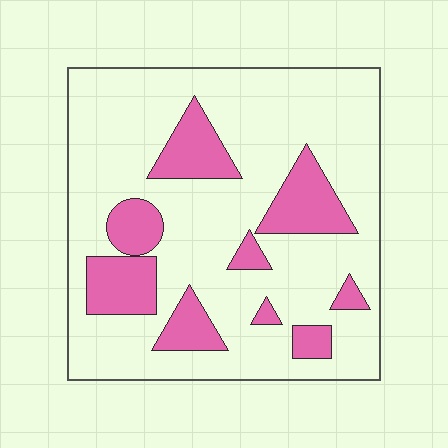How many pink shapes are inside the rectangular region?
9.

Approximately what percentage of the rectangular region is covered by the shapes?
Approximately 20%.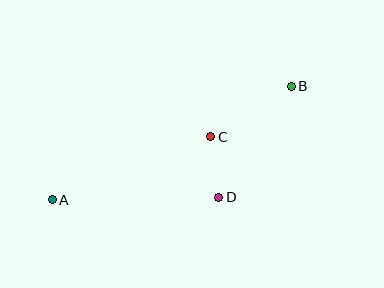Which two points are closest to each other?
Points C and D are closest to each other.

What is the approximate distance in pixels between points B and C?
The distance between B and C is approximately 95 pixels.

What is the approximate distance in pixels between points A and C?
The distance between A and C is approximately 171 pixels.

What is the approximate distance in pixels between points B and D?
The distance between B and D is approximately 132 pixels.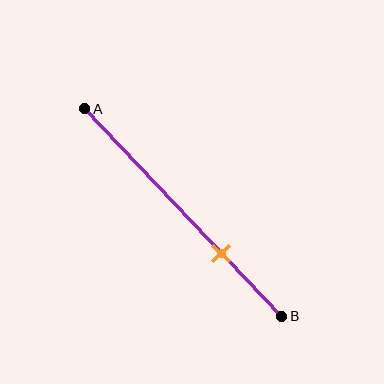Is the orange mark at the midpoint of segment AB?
No, the mark is at about 70% from A, not at the 50% midpoint.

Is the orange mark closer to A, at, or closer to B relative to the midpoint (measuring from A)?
The orange mark is closer to point B than the midpoint of segment AB.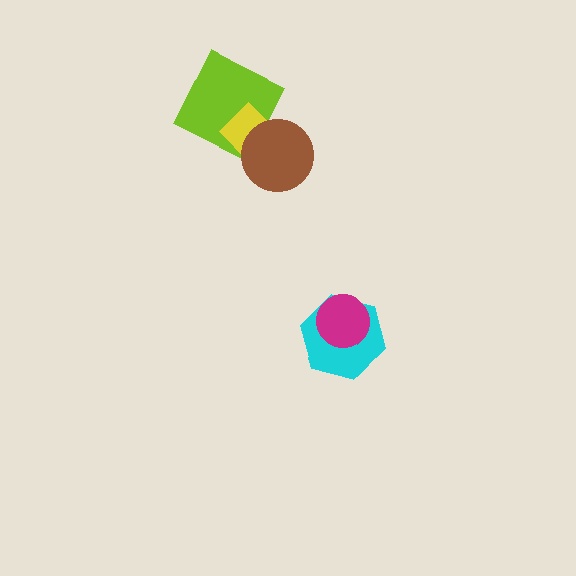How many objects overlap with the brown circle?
2 objects overlap with the brown circle.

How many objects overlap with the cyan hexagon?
1 object overlaps with the cyan hexagon.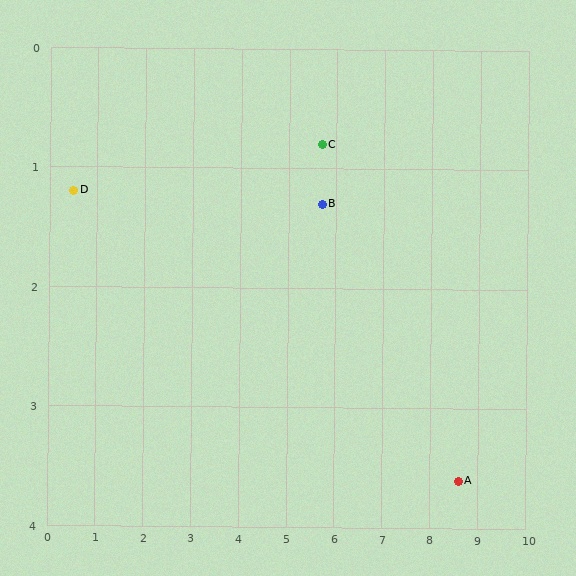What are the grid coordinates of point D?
Point D is at approximately (0.5, 1.2).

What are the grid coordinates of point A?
Point A is at approximately (8.6, 3.6).